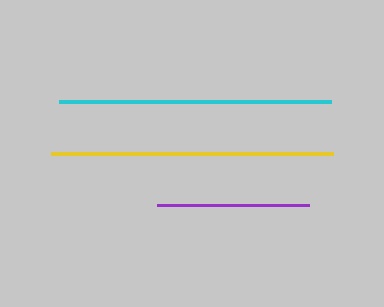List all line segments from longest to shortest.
From longest to shortest: yellow, cyan, purple.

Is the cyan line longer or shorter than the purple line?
The cyan line is longer than the purple line.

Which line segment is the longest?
The yellow line is the longest at approximately 281 pixels.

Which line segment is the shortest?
The purple line is the shortest at approximately 152 pixels.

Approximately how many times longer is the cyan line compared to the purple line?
The cyan line is approximately 1.8 times the length of the purple line.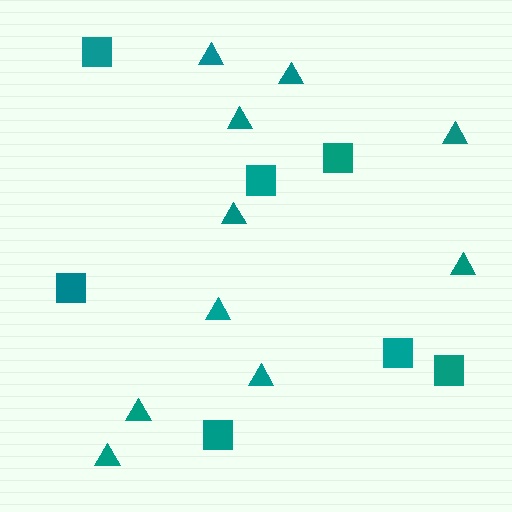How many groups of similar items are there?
There are 2 groups: one group of squares (7) and one group of triangles (10).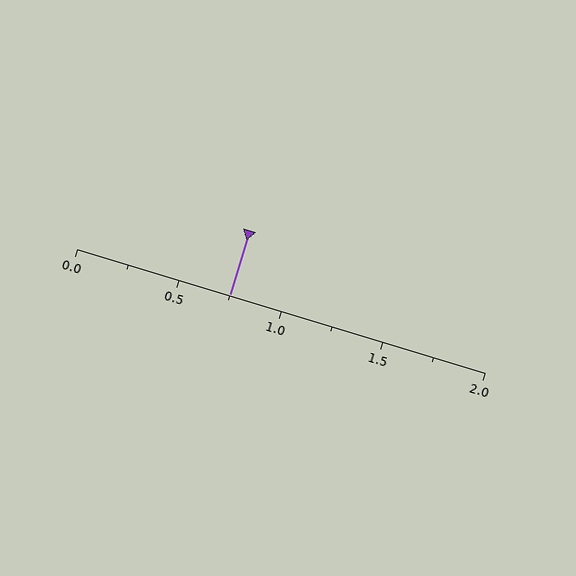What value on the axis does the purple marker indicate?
The marker indicates approximately 0.75.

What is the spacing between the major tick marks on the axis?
The major ticks are spaced 0.5 apart.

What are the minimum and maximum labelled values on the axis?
The axis runs from 0.0 to 2.0.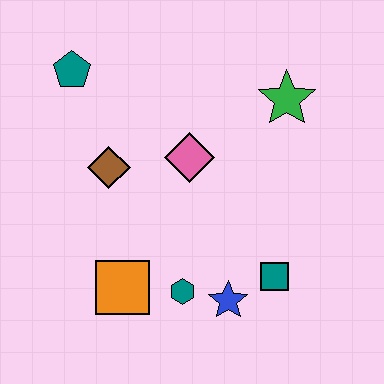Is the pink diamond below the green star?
Yes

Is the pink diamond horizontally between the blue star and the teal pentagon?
Yes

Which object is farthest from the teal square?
The teal pentagon is farthest from the teal square.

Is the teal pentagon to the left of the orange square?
Yes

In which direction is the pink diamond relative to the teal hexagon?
The pink diamond is above the teal hexagon.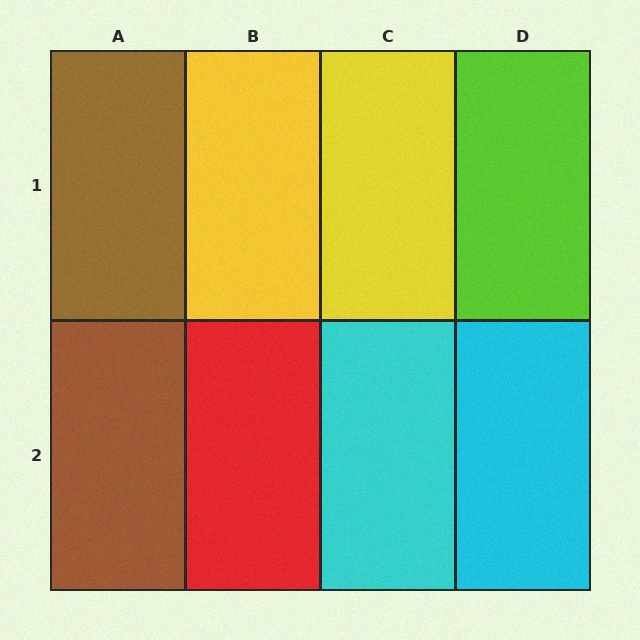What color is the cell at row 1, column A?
Brown.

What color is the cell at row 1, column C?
Yellow.